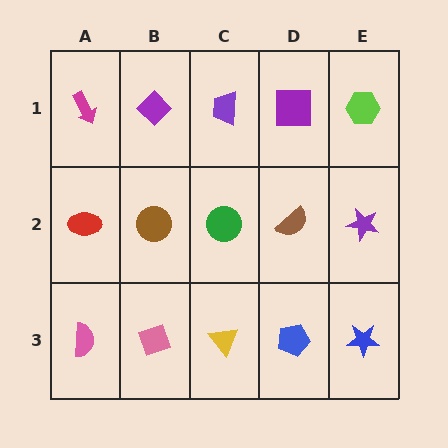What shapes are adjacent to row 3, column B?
A brown circle (row 2, column B), a pink semicircle (row 3, column A), a yellow triangle (row 3, column C).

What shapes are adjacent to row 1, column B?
A brown circle (row 2, column B), a magenta arrow (row 1, column A), a purple trapezoid (row 1, column C).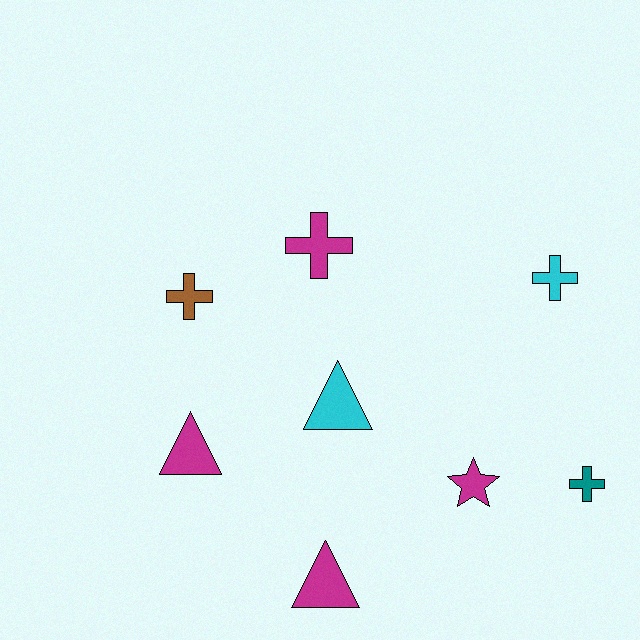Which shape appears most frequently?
Cross, with 4 objects.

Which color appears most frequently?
Magenta, with 4 objects.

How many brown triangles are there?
There are no brown triangles.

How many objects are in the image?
There are 8 objects.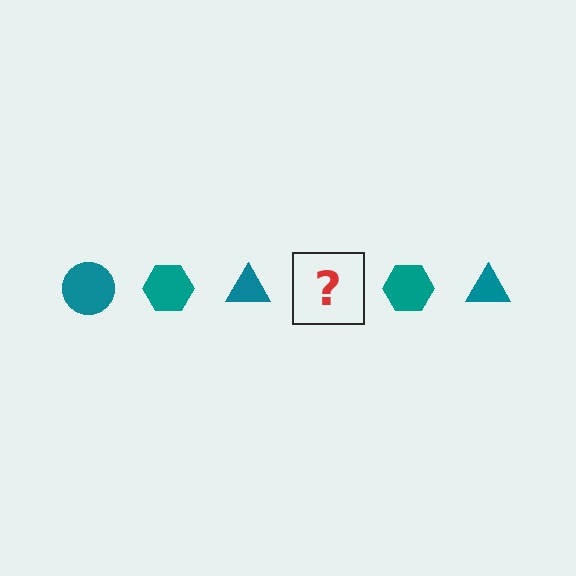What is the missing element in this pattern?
The missing element is a teal circle.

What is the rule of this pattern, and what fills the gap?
The rule is that the pattern cycles through circle, hexagon, triangle shapes in teal. The gap should be filled with a teal circle.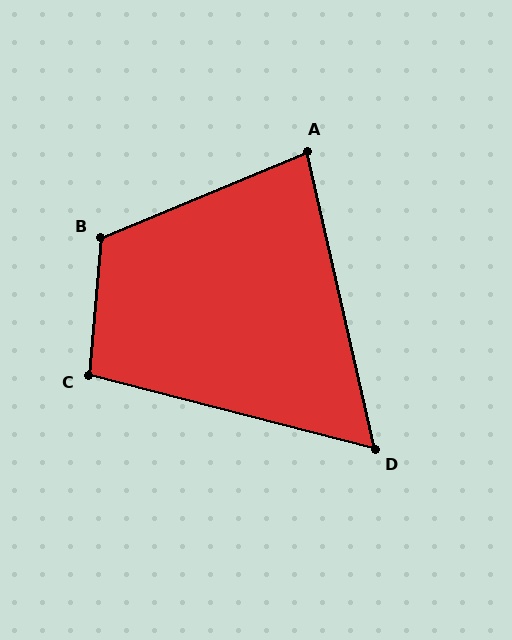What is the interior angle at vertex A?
Approximately 80 degrees (acute).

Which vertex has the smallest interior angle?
D, at approximately 63 degrees.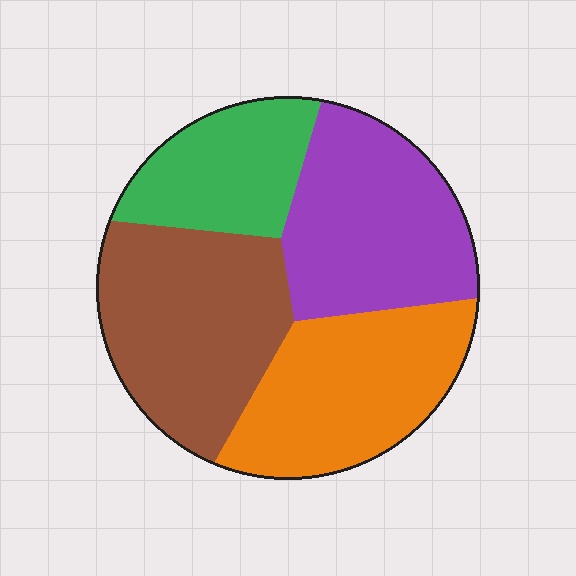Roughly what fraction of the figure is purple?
Purple takes up about one quarter (1/4) of the figure.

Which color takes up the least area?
Green, at roughly 15%.